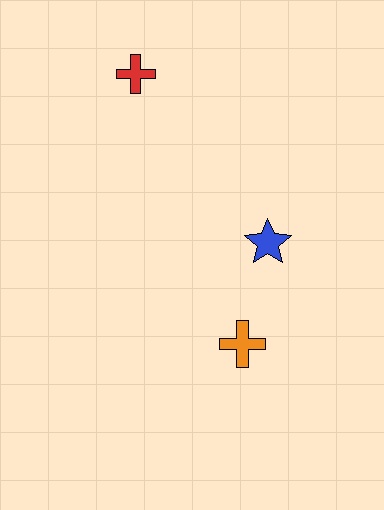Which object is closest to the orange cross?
The blue star is closest to the orange cross.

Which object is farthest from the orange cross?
The red cross is farthest from the orange cross.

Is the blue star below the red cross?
Yes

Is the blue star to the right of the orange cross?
Yes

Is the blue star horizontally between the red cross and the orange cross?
No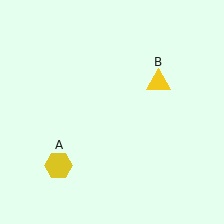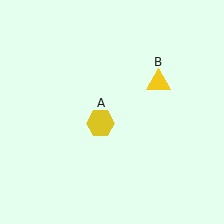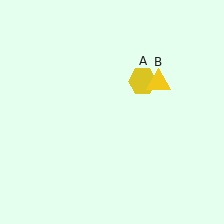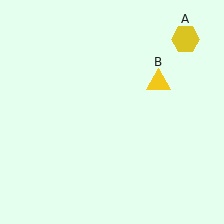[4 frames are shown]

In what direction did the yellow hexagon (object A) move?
The yellow hexagon (object A) moved up and to the right.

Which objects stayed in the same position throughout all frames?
Yellow triangle (object B) remained stationary.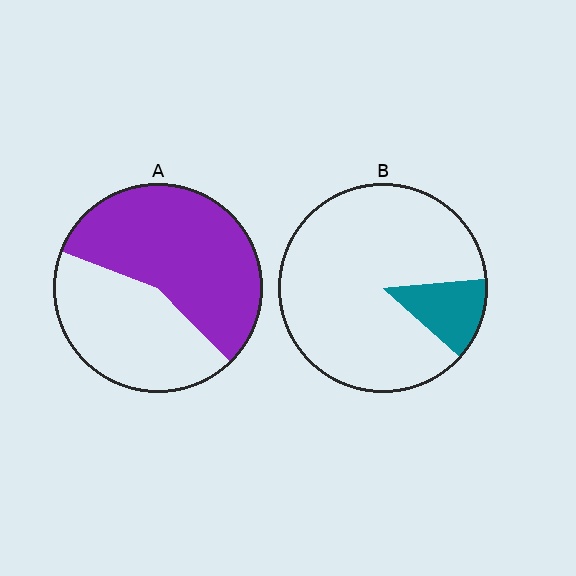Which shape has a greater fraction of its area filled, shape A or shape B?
Shape A.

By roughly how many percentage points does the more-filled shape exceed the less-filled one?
By roughly 45 percentage points (A over B).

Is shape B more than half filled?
No.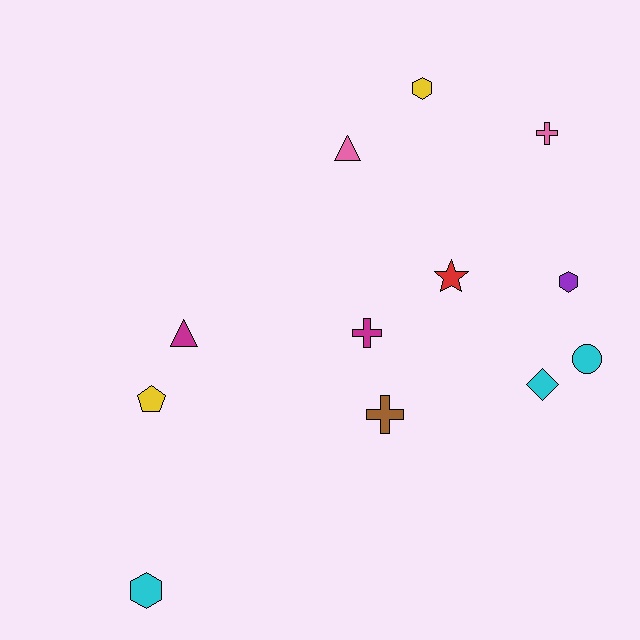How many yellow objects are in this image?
There are 2 yellow objects.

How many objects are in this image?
There are 12 objects.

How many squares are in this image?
There are no squares.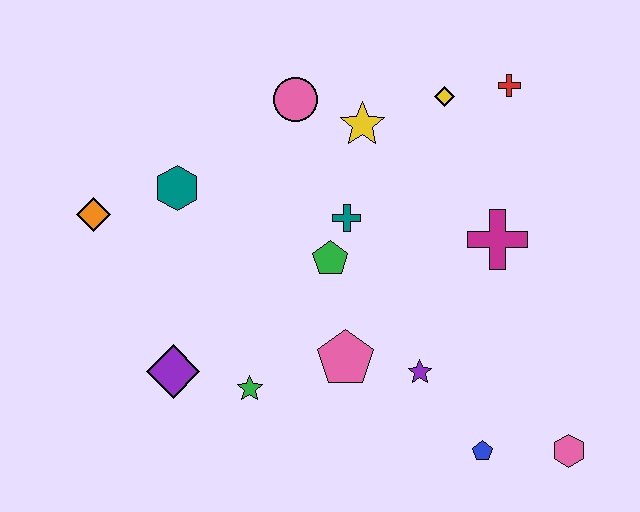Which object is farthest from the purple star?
The orange diamond is farthest from the purple star.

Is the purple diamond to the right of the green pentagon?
No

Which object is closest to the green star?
The purple diamond is closest to the green star.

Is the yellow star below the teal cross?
No